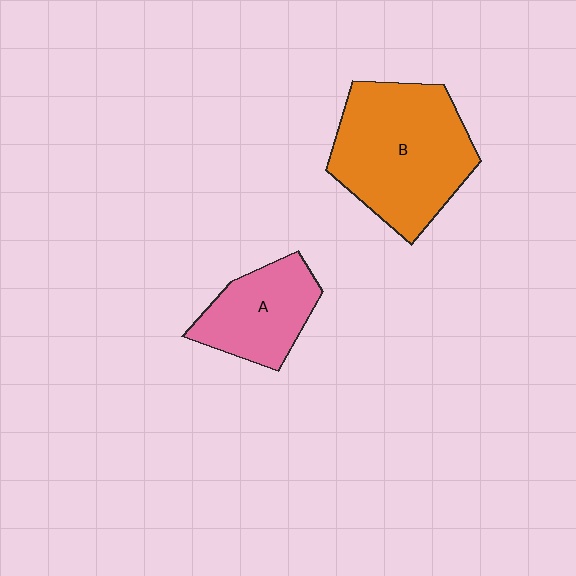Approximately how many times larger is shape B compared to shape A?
Approximately 1.8 times.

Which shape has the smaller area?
Shape A (pink).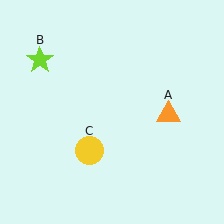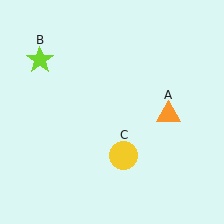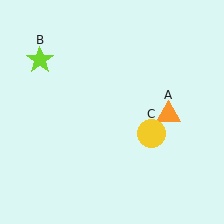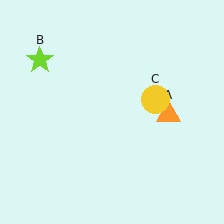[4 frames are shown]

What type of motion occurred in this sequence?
The yellow circle (object C) rotated counterclockwise around the center of the scene.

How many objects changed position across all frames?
1 object changed position: yellow circle (object C).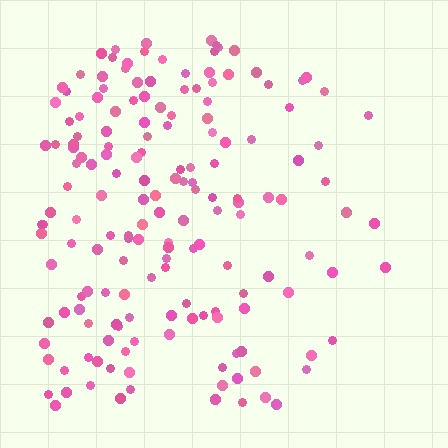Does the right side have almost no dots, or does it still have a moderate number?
Still a moderate number, just noticeably fewer than the left.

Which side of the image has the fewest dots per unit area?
The right.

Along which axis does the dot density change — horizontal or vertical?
Horizontal.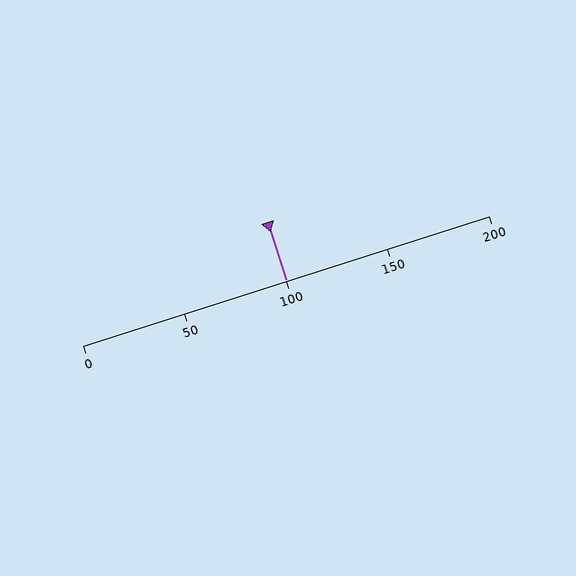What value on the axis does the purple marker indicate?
The marker indicates approximately 100.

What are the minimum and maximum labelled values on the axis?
The axis runs from 0 to 200.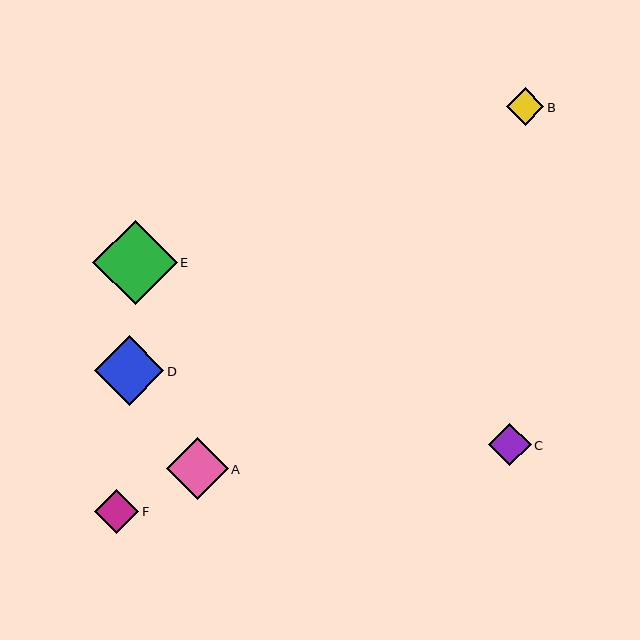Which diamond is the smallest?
Diamond B is the smallest with a size of approximately 37 pixels.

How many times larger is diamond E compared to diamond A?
Diamond E is approximately 1.4 times the size of diamond A.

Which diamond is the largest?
Diamond E is the largest with a size of approximately 85 pixels.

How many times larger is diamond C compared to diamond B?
Diamond C is approximately 1.1 times the size of diamond B.